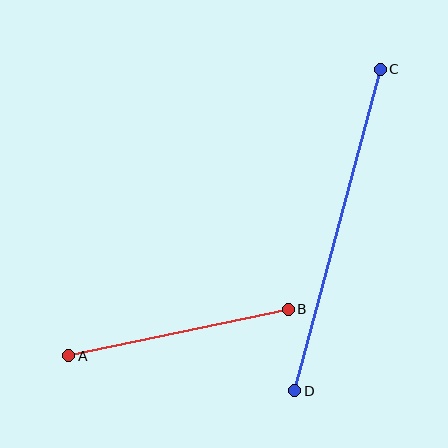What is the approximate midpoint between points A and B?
The midpoint is at approximately (179, 333) pixels.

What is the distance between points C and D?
The distance is approximately 333 pixels.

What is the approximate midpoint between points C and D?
The midpoint is at approximately (337, 230) pixels.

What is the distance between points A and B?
The distance is approximately 224 pixels.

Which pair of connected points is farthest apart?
Points C and D are farthest apart.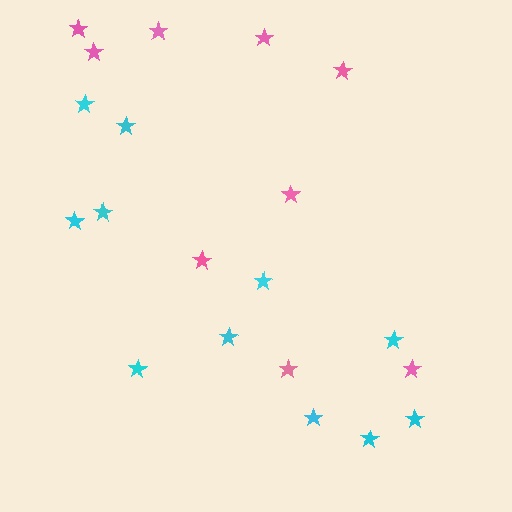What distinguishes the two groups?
There are 2 groups: one group of cyan stars (11) and one group of pink stars (9).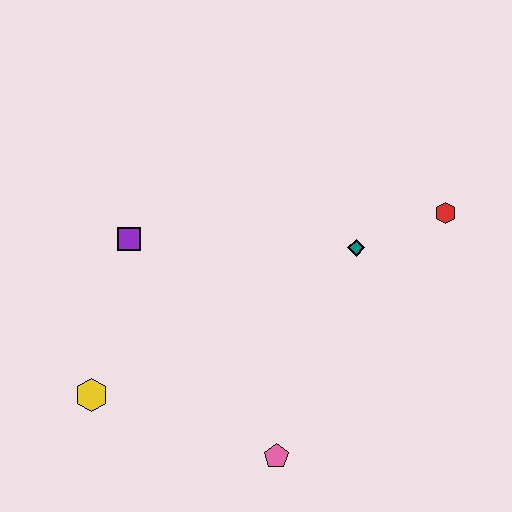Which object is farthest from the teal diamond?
The yellow hexagon is farthest from the teal diamond.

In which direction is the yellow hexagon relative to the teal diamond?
The yellow hexagon is to the left of the teal diamond.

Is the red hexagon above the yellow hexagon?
Yes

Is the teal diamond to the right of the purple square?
Yes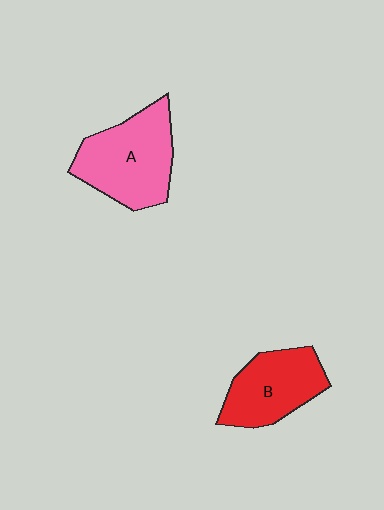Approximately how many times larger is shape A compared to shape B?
Approximately 1.3 times.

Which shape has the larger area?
Shape A (pink).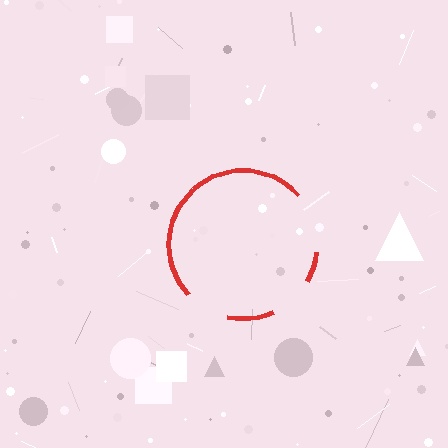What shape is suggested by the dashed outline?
The dashed outline suggests a circle.